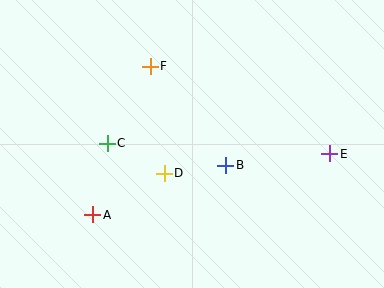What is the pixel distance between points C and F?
The distance between C and F is 88 pixels.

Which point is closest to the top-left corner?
Point F is closest to the top-left corner.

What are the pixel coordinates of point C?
Point C is at (107, 143).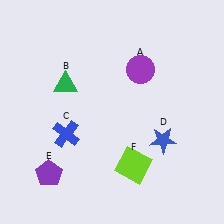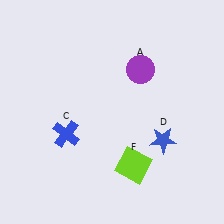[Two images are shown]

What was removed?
The green triangle (B), the purple pentagon (E) were removed in Image 2.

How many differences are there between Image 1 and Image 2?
There are 2 differences between the two images.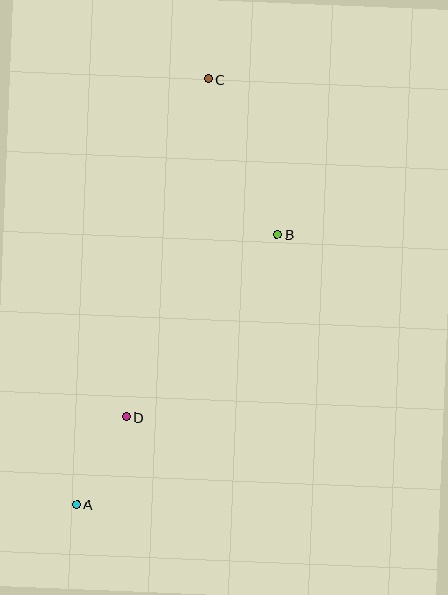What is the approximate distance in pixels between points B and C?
The distance between B and C is approximately 170 pixels.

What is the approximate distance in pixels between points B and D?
The distance between B and D is approximately 237 pixels.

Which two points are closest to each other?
Points A and D are closest to each other.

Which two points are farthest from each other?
Points A and C are farthest from each other.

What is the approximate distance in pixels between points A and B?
The distance between A and B is approximately 336 pixels.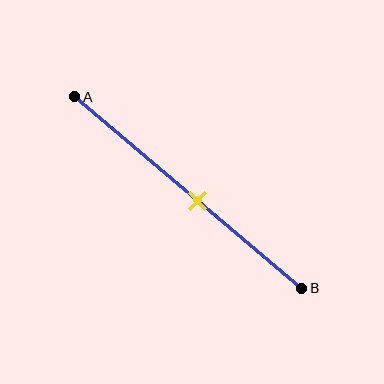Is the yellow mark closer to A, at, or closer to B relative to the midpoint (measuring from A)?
The yellow mark is closer to point B than the midpoint of segment AB.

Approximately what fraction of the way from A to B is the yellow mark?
The yellow mark is approximately 55% of the way from A to B.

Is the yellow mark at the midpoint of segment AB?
No, the mark is at about 55% from A, not at the 50% midpoint.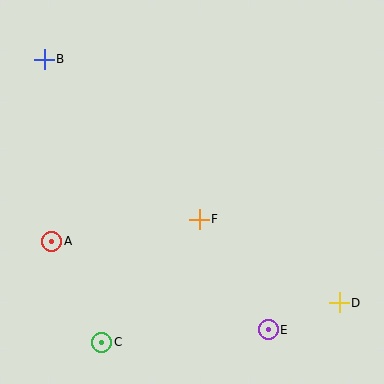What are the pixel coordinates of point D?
Point D is at (339, 303).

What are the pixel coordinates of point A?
Point A is at (52, 241).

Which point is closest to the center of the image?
Point F at (199, 219) is closest to the center.